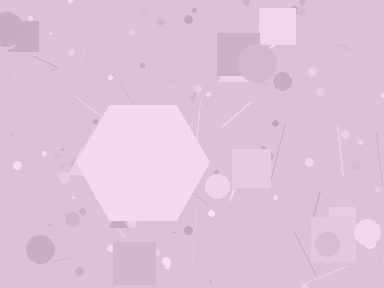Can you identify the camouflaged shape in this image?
The camouflaged shape is a hexagon.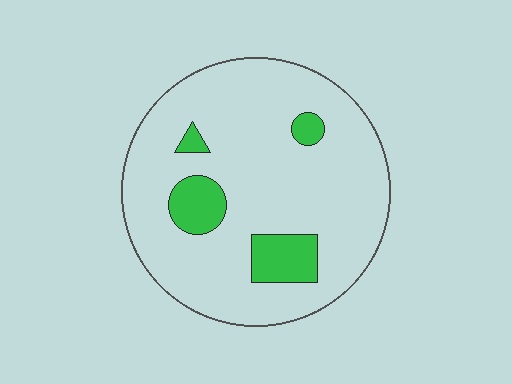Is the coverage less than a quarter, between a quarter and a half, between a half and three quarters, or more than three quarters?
Less than a quarter.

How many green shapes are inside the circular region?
4.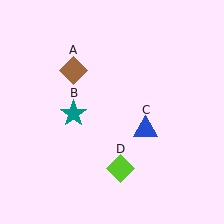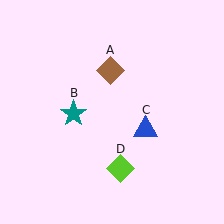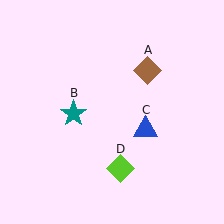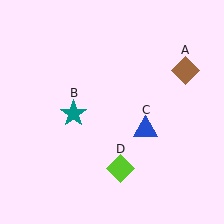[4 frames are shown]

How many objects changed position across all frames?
1 object changed position: brown diamond (object A).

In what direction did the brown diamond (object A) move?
The brown diamond (object A) moved right.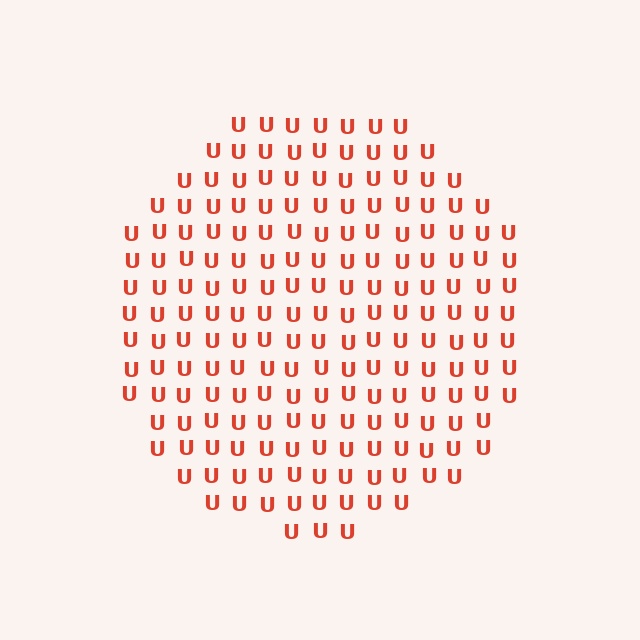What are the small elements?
The small elements are letter U's.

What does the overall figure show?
The overall figure shows a circle.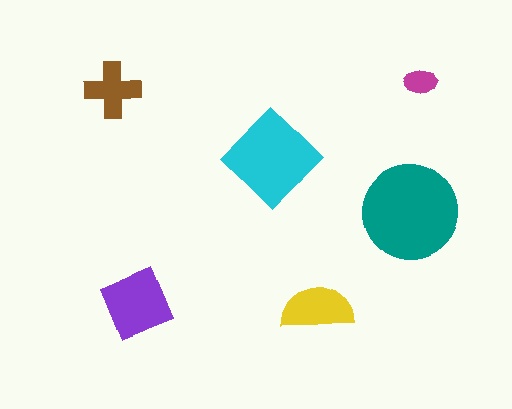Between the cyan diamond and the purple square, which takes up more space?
The cyan diamond.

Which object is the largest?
The teal circle.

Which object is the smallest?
The magenta ellipse.